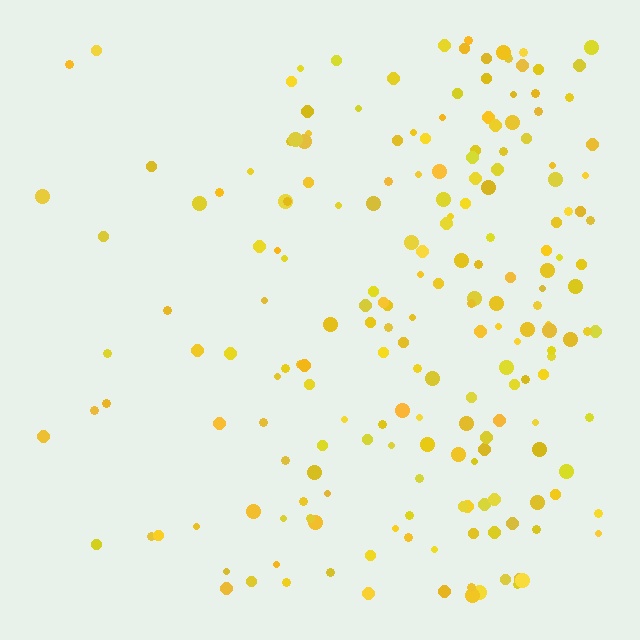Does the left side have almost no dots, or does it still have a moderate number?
Still a moderate number, just noticeably fewer than the right.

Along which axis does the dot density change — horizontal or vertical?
Horizontal.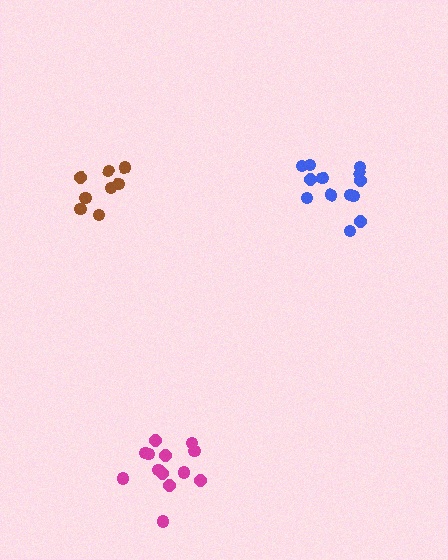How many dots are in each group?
Group 1: 13 dots, Group 2: 13 dots, Group 3: 8 dots (34 total).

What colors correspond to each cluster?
The clusters are colored: blue, magenta, brown.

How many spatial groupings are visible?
There are 3 spatial groupings.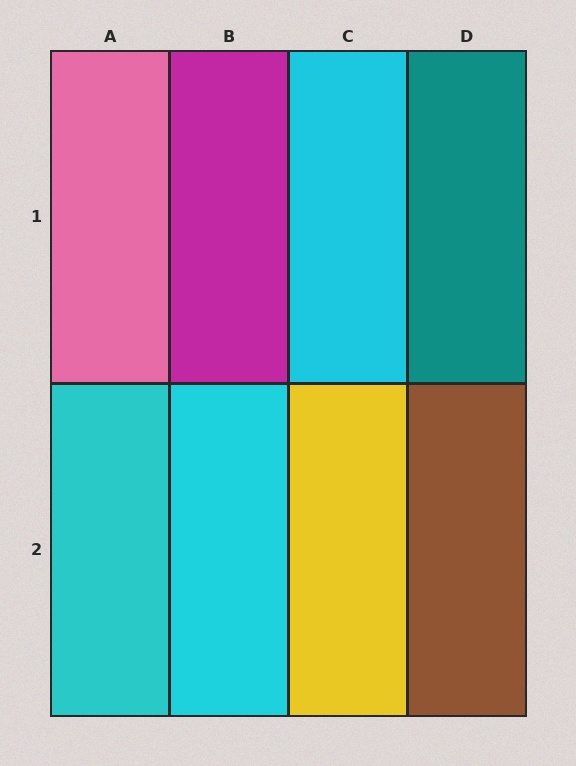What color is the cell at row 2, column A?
Cyan.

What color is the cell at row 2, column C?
Yellow.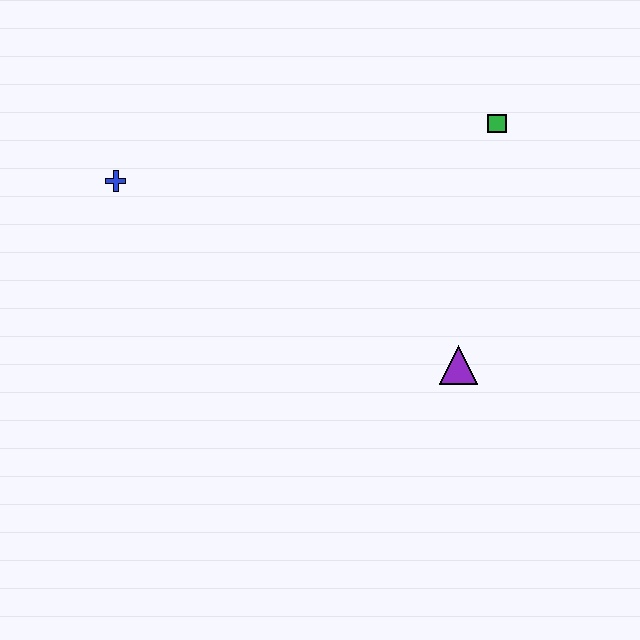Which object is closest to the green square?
The purple triangle is closest to the green square.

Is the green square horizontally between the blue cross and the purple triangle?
No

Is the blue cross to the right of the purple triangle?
No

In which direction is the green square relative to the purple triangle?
The green square is above the purple triangle.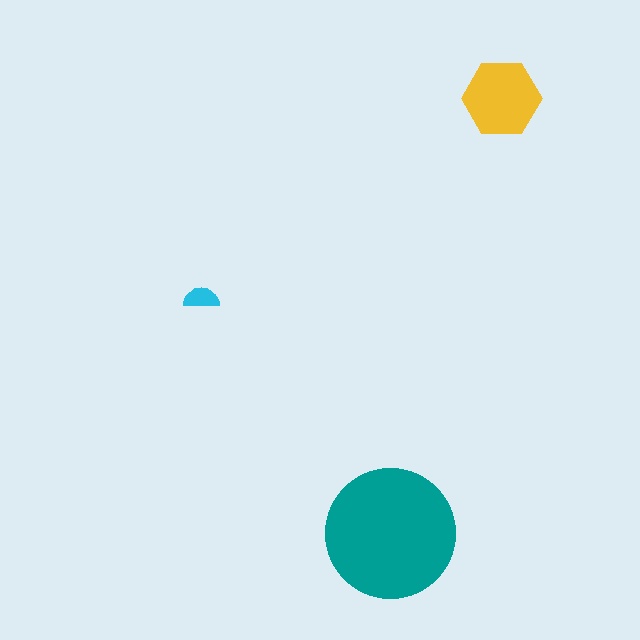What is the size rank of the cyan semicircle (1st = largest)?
3rd.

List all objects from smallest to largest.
The cyan semicircle, the yellow hexagon, the teal circle.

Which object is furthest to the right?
The yellow hexagon is rightmost.